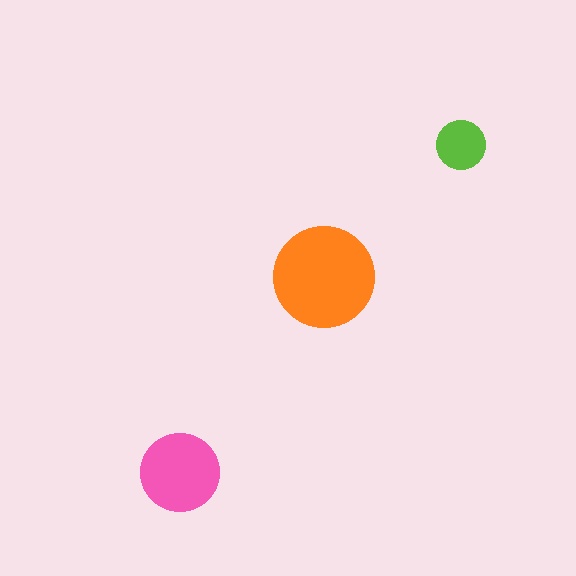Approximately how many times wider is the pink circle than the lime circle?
About 1.5 times wider.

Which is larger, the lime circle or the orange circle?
The orange one.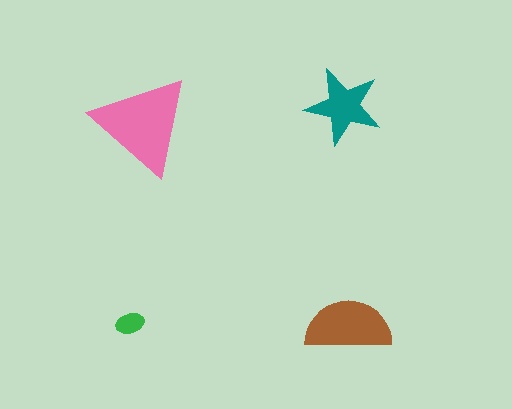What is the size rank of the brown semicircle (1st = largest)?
2nd.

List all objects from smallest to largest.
The green ellipse, the teal star, the brown semicircle, the pink triangle.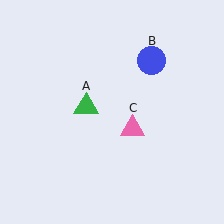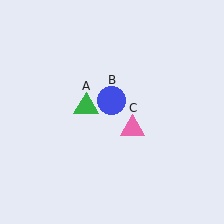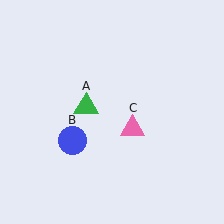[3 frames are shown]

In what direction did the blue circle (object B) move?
The blue circle (object B) moved down and to the left.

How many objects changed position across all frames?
1 object changed position: blue circle (object B).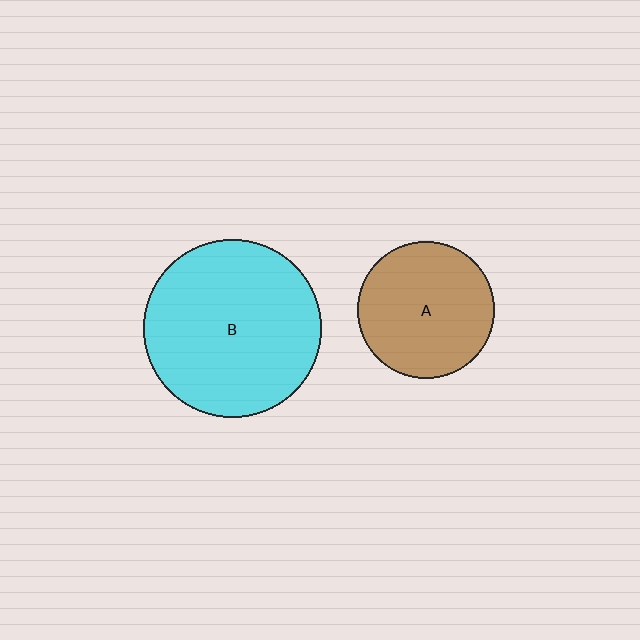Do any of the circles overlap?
No, none of the circles overlap.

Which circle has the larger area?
Circle B (cyan).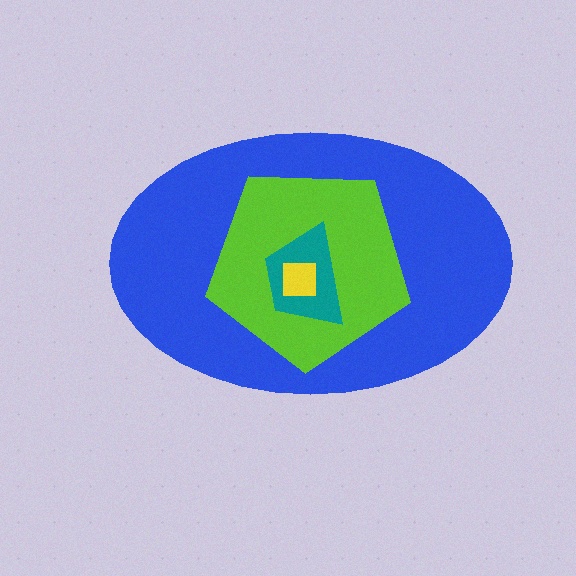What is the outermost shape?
The blue ellipse.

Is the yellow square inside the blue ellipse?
Yes.